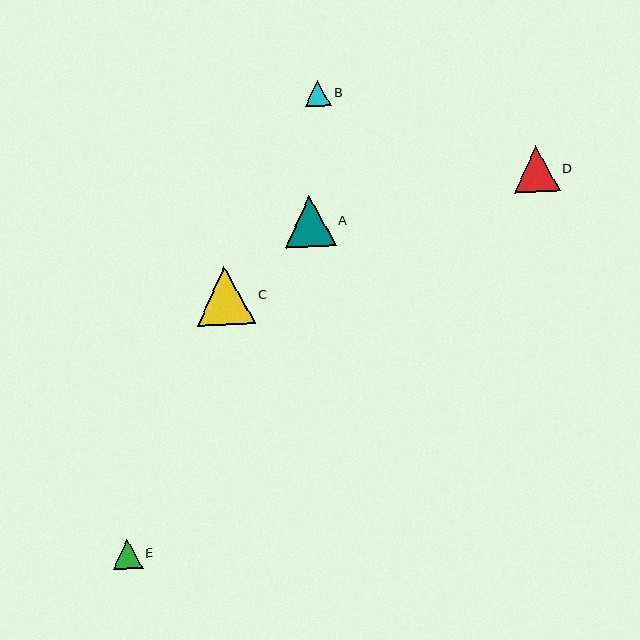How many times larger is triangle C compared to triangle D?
Triangle C is approximately 1.3 times the size of triangle D.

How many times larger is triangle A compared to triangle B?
Triangle A is approximately 2.0 times the size of triangle B.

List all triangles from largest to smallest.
From largest to smallest: C, A, D, E, B.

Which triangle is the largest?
Triangle C is the largest with a size of approximately 58 pixels.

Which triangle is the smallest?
Triangle B is the smallest with a size of approximately 26 pixels.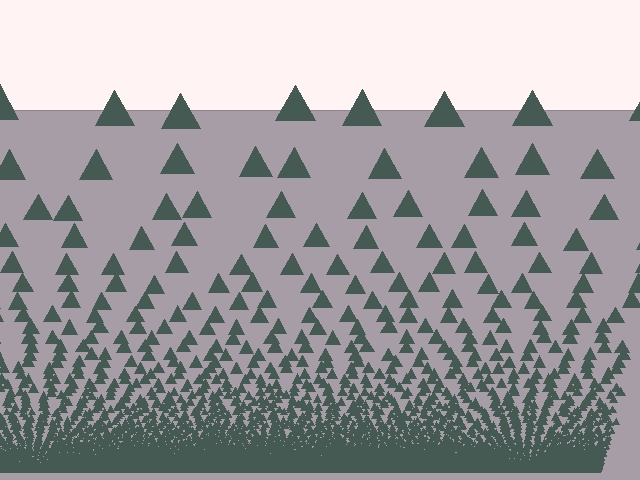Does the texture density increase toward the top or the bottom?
Density increases toward the bottom.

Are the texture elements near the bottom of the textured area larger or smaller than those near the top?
Smaller. The gradient is inverted — elements near the bottom are smaller and denser.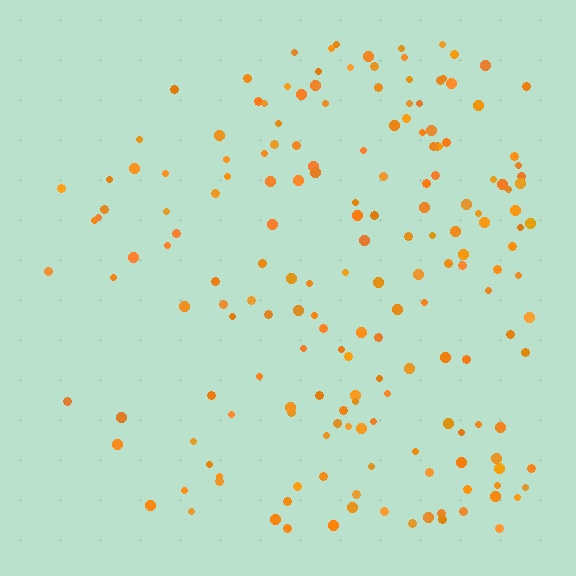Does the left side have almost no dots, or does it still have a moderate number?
Still a moderate number, just noticeably fewer than the right.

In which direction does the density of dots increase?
From left to right, with the right side densest.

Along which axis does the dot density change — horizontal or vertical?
Horizontal.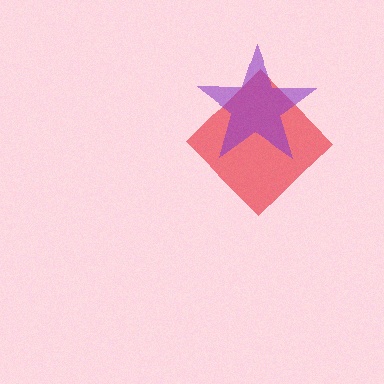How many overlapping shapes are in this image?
There are 2 overlapping shapes in the image.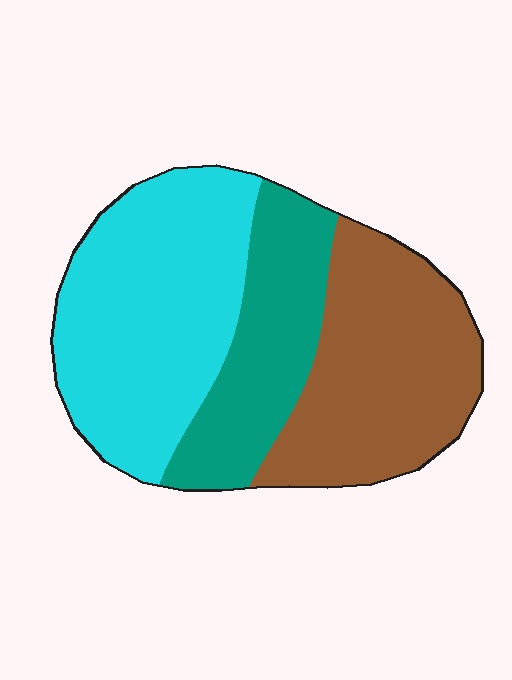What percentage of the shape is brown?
Brown covers around 35% of the shape.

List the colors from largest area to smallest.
From largest to smallest: cyan, brown, teal.